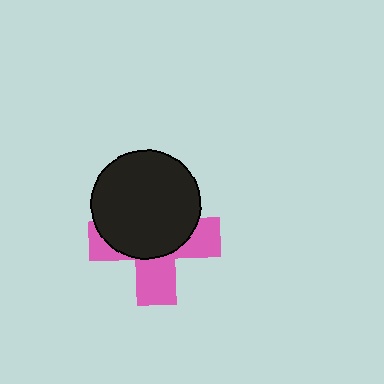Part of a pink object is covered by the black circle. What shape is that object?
It is a cross.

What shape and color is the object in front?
The object in front is a black circle.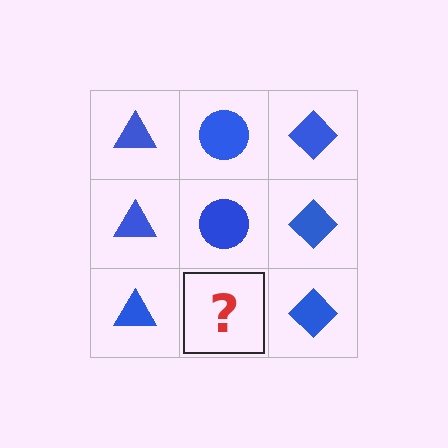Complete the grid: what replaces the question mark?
The question mark should be replaced with a blue circle.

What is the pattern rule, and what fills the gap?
The rule is that each column has a consistent shape. The gap should be filled with a blue circle.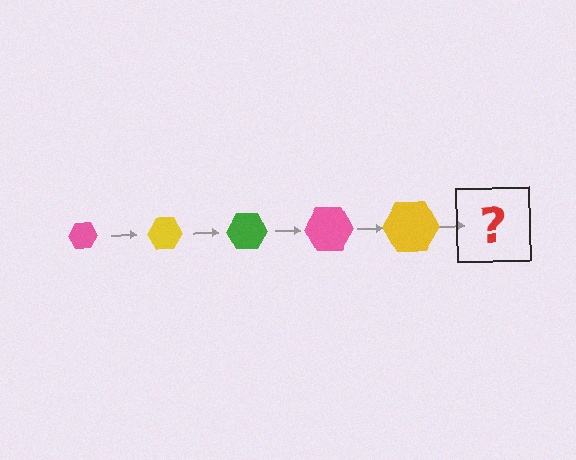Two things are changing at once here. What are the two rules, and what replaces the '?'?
The two rules are that the hexagon grows larger each step and the color cycles through pink, yellow, and green. The '?' should be a green hexagon, larger than the previous one.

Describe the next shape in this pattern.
It should be a green hexagon, larger than the previous one.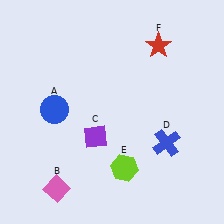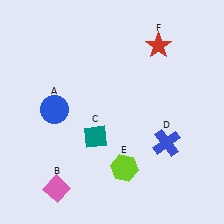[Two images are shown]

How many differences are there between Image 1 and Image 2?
There is 1 difference between the two images.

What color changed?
The diamond (C) changed from purple in Image 1 to teal in Image 2.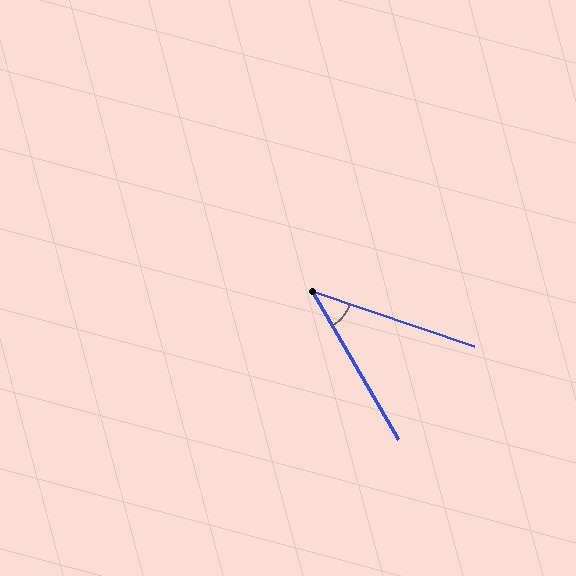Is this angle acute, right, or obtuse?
It is acute.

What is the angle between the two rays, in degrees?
Approximately 41 degrees.